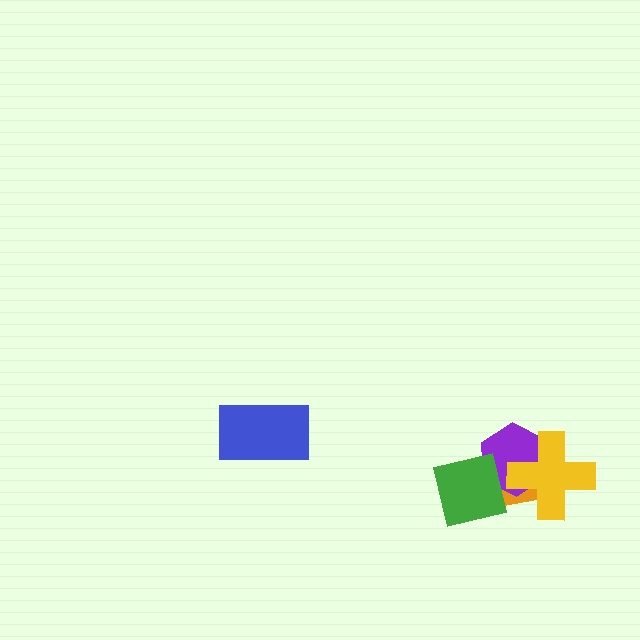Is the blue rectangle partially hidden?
No, no other shape covers it.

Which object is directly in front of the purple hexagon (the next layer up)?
The yellow cross is directly in front of the purple hexagon.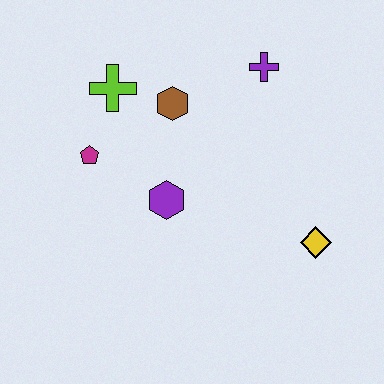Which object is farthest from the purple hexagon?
The purple cross is farthest from the purple hexagon.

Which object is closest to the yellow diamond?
The purple hexagon is closest to the yellow diamond.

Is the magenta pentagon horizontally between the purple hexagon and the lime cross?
No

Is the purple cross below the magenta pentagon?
No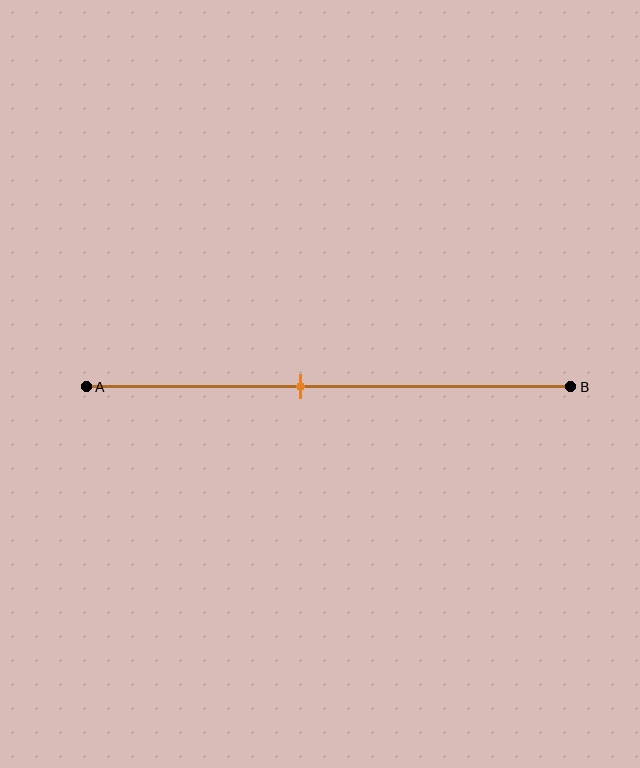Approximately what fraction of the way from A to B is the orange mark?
The orange mark is approximately 45% of the way from A to B.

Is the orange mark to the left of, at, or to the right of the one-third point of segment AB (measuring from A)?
The orange mark is to the right of the one-third point of segment AB.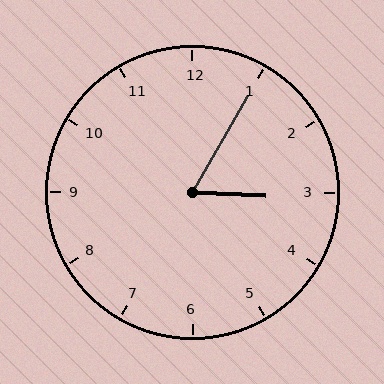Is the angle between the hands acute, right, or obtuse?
It is acute.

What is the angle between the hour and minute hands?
Approximately 62 degrees.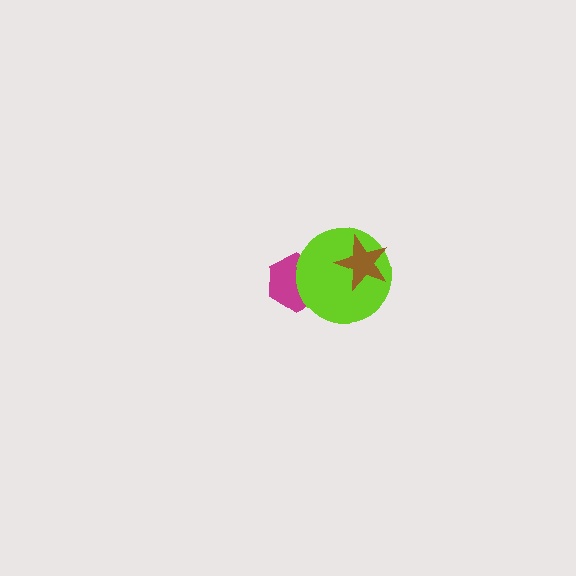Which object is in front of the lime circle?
The brown star is in front of the lime circle.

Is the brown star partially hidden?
No, no other shape covers it.